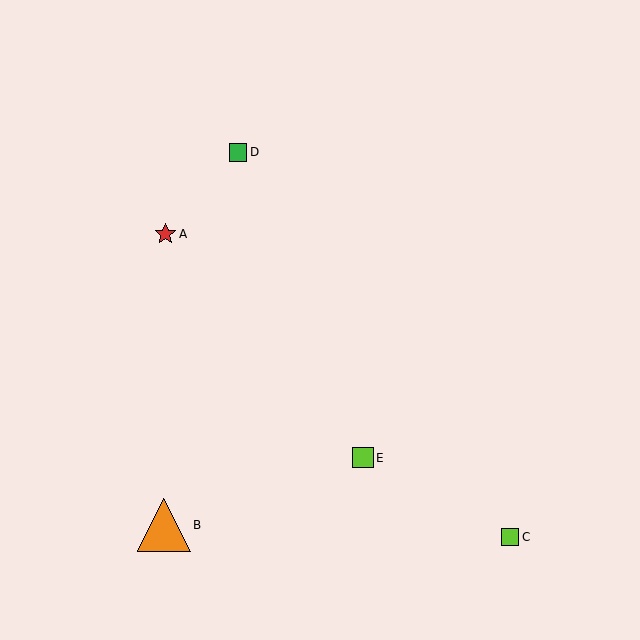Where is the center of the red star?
The center of the red star is at (165, 234).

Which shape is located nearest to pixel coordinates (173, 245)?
The red star (labeled A) at (165, 234) is nearest to that location.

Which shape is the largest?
The orange triangle (labeled B) is the largest.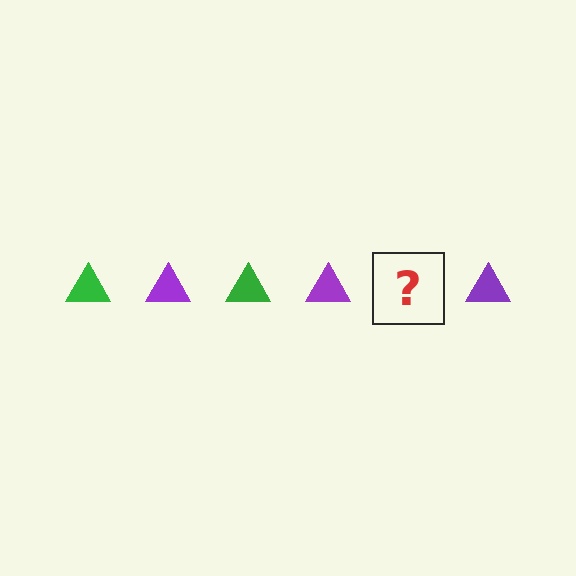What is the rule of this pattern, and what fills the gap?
The rule is that the pattern cycles through green, purple triangles. The gap should be filled with a green triangle.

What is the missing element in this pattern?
The missing element is a green triangle.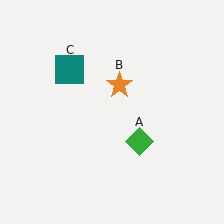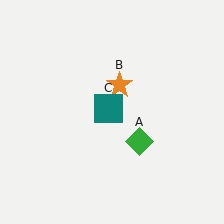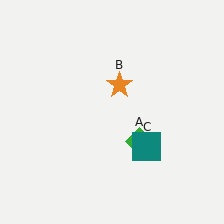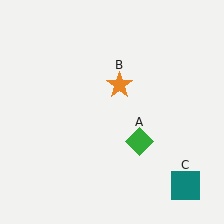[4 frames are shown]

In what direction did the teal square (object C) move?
The teal square (object C) moved down and to the right.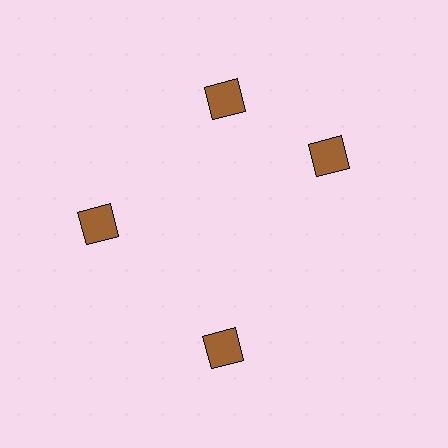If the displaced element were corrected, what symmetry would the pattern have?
It would have 4-fold rotational symmetry — the pattern would map onto itself every 90 degrees.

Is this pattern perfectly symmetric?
No. The 4 brown squares are arranged in a ring, but one element near the 3 o'clock position is rotated out of alignment along the ring, breaking the 4-fold rotational symmetry.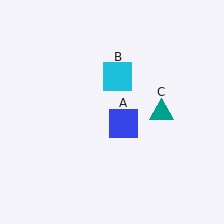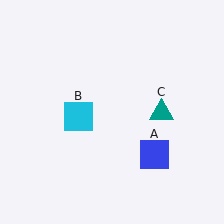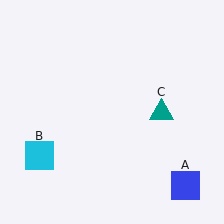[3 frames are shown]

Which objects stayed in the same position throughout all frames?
Teal triangle (object C) remained stationary.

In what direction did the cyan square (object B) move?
The cyan square (object B) moved down and to the left.